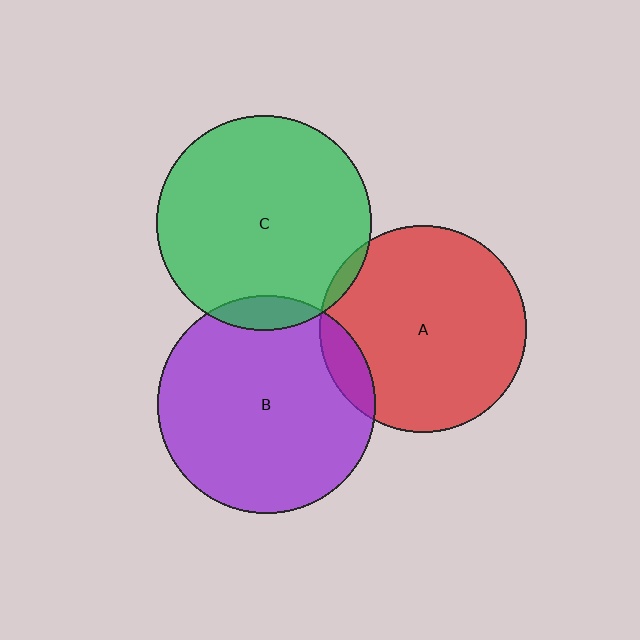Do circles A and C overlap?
Yes.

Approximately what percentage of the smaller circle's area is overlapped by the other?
Approximately 5%.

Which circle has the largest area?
Circle B (purple).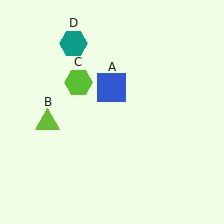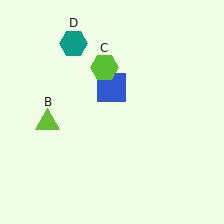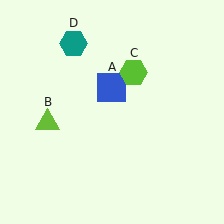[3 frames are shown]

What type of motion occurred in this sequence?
The lime hexagon (object C) rotated clockwise around the center of the scene.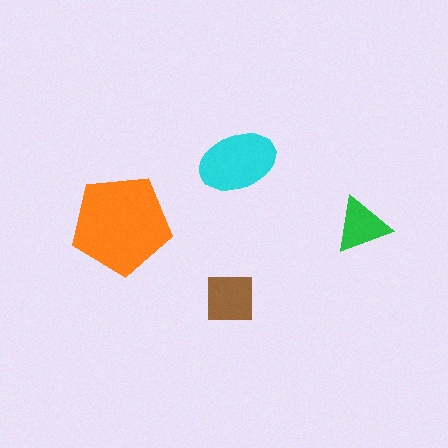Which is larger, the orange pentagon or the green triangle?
The orange pentagon.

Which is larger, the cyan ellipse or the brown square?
The cyan ellipse.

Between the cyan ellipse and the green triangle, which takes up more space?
The cyan ellipse.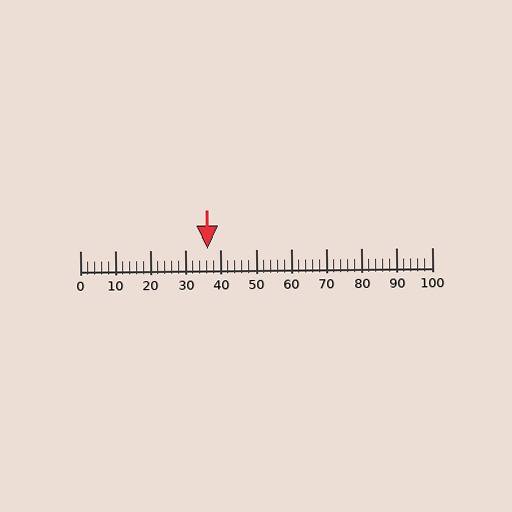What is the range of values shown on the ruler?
The ruler shows values from 0 to 100.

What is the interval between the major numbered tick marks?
The major tick marks are spaced 10 units apart.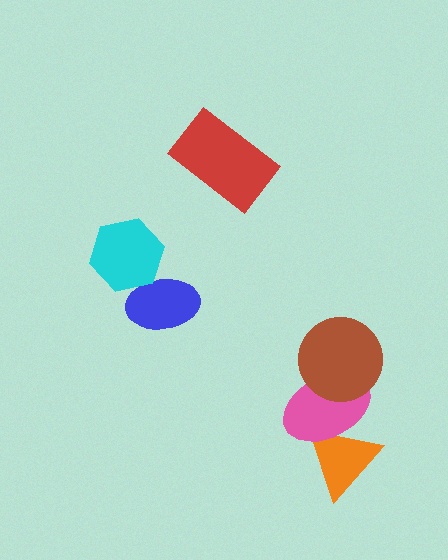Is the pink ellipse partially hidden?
Yes, it is partially covered by another shape.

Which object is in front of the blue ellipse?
The cyan hexagon is in front of the blue ellipse.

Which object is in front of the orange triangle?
The pink ellipse is in front of the orange triangle.